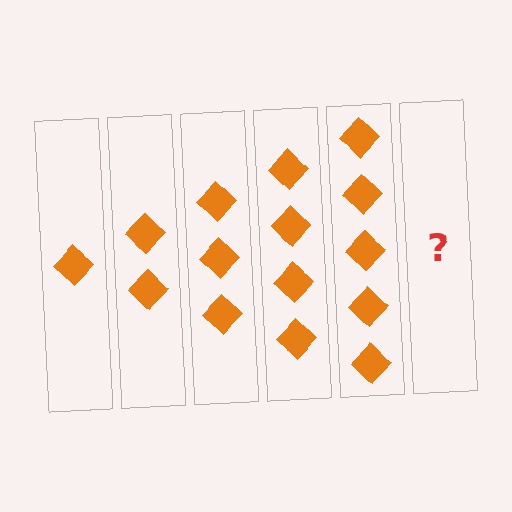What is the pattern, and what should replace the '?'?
The pattern is that each step adds one more diamond. The '?' should be 6 diamonds.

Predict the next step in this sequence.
The next step is 6 diamonds.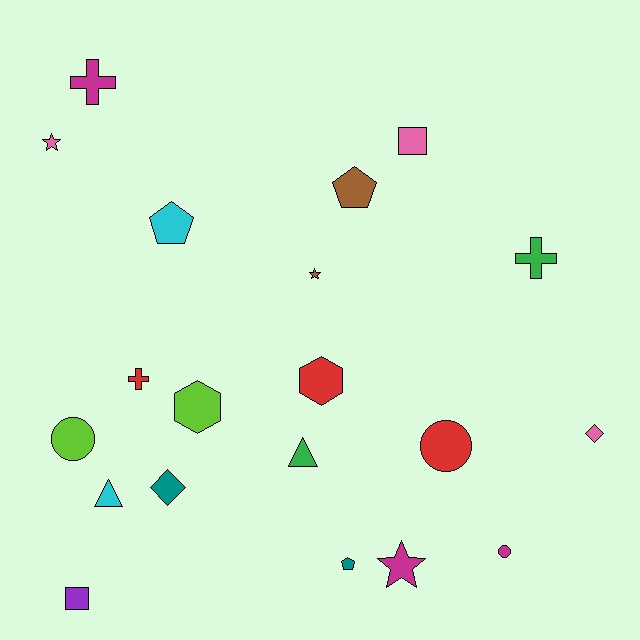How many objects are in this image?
There are 20 objects.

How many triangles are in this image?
There are 2 triangles.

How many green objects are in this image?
There are 2 green objects.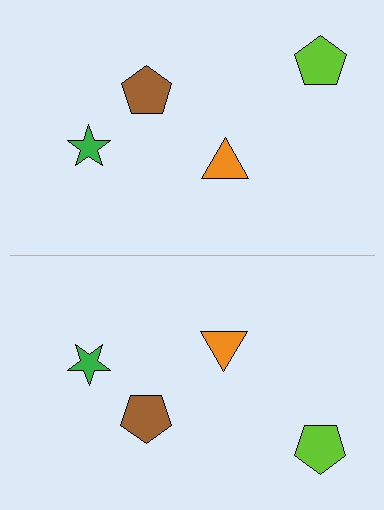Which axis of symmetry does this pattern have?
The pattern has a horizontal axis of symmetry running through the center of the image.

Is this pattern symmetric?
Yes, this pattern has bilateral (reflection) symmetry.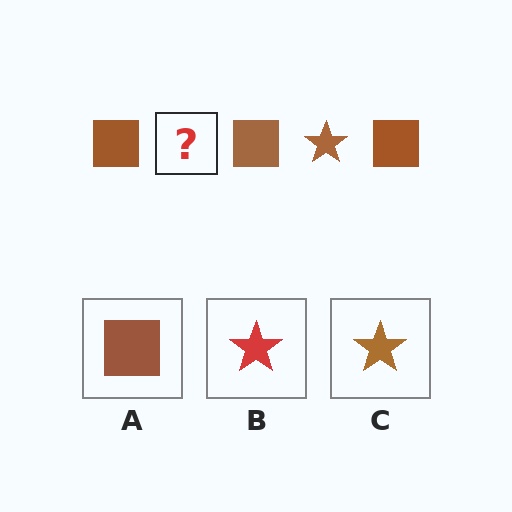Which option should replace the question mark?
Option C.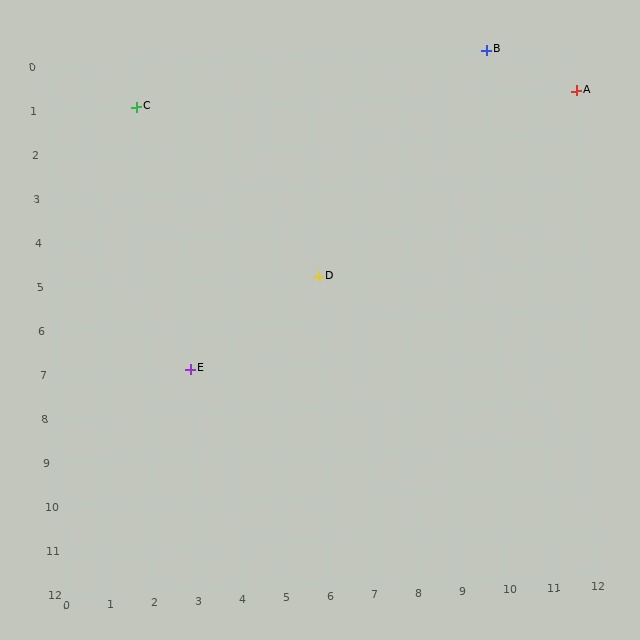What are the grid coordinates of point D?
Point D is at grid coordinates (6, 5).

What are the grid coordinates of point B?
Point B is at grid coordinates (10, 0).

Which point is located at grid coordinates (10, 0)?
Point B is at (10, 0).